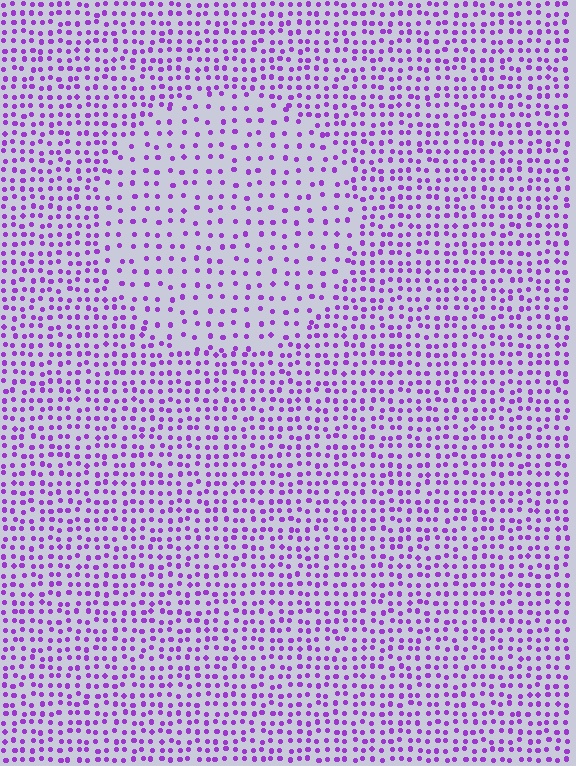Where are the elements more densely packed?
The elements are more densely packed outside the circle boundary.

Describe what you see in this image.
The image contains small purple elements arranged at two different densities. A circle-shaped region is visible where the elements are less densely packed than the surrounding area.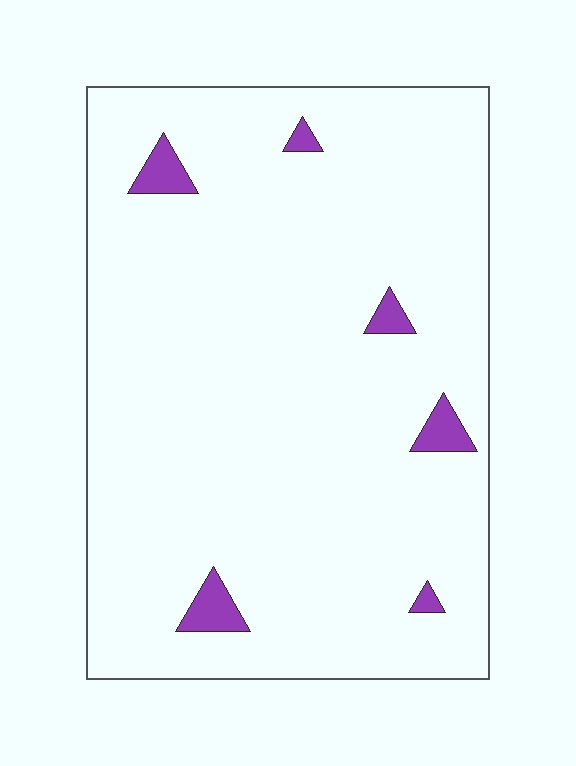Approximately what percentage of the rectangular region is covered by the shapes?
Approximately 5%.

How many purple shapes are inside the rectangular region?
6.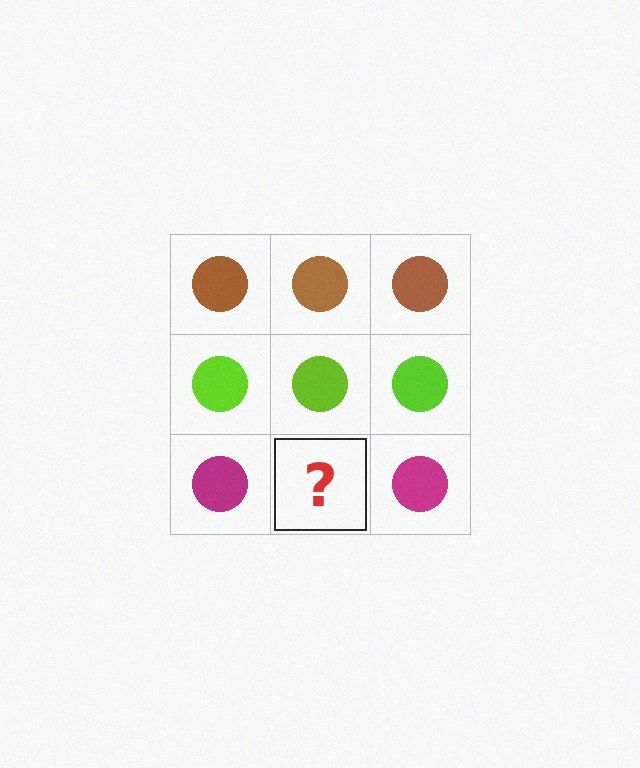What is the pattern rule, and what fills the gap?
The rule is that each row has a consistent color. The gap should be filled with a magenta circle.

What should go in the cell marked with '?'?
The missing cell should contain a magenta circle.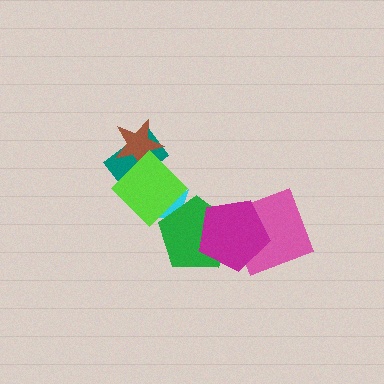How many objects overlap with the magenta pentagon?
2 objects overlap with the magenta pentagon.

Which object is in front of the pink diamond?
The magenta pentagon is in front of the pink diamond.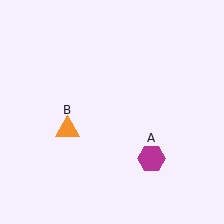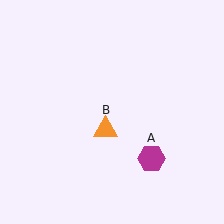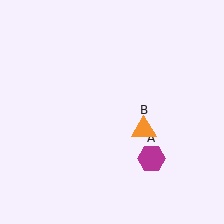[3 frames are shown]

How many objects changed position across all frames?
1 object changed position: orange triangle (object B).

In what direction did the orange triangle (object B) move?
The orange triangle (object B) moved right.